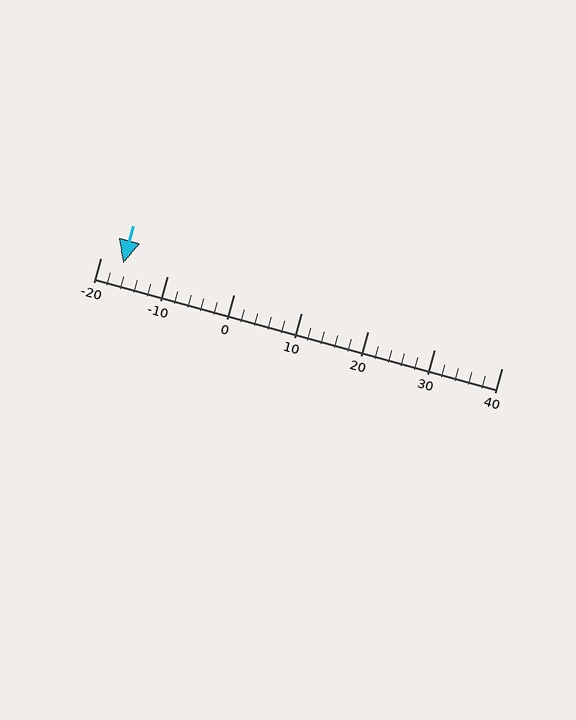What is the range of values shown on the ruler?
The ruler shows values from -20 to 40.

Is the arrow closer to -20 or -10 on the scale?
The arrow is closer to -20.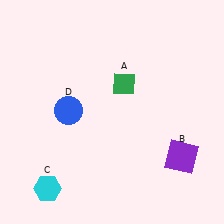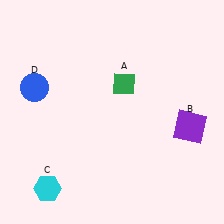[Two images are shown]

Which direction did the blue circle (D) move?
The blue circle (D) moved left.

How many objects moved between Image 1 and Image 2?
2 objects moved between the two images.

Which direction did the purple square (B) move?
The purple square (B) moved up.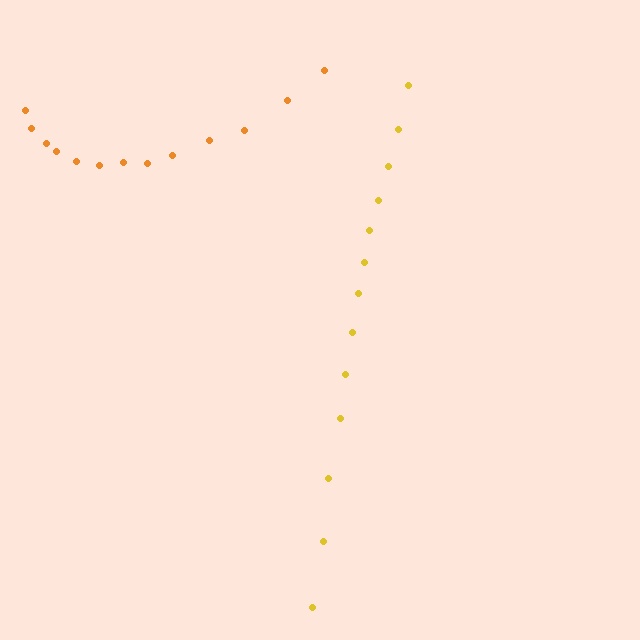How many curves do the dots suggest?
There are 2 distinct paths.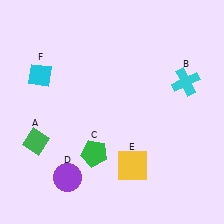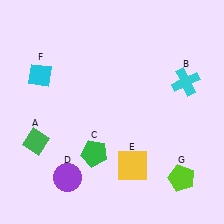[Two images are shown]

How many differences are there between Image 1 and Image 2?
There is 1 difference between the two images.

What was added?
A lime pentagon (G) was added in Image 2.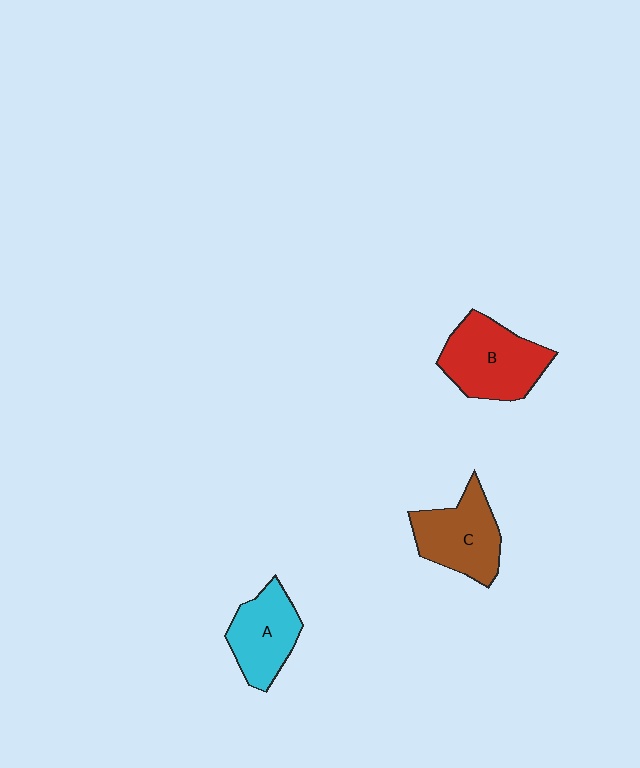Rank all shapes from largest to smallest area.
From largest to smallest: B (red), C (brown), A (cyan).